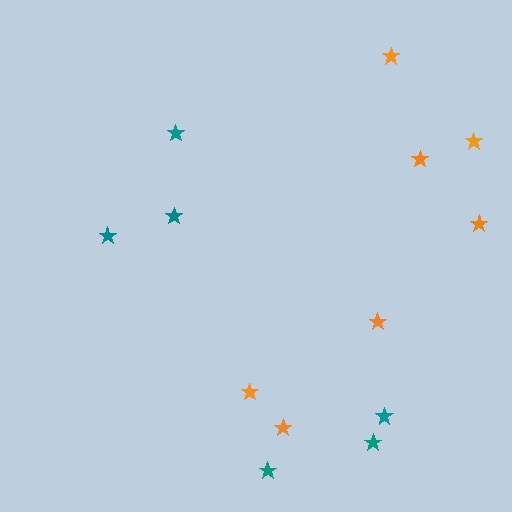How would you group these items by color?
There are 2 groups: one group of teal stars (6) and one group of orange stars (7).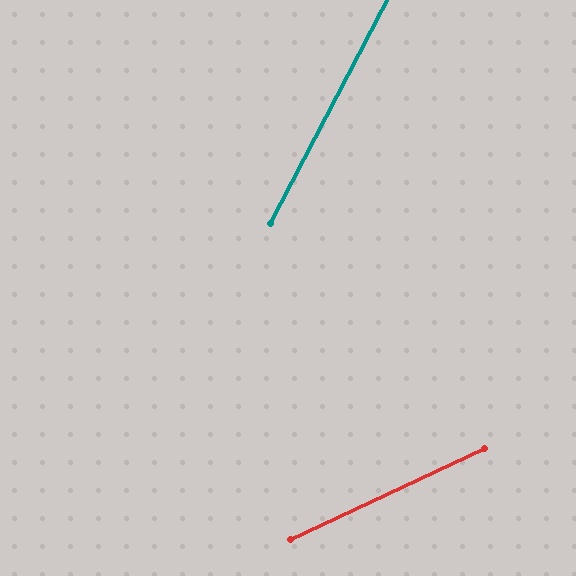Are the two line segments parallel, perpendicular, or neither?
Neither parallel nor perpendicular — they differ by about 37°.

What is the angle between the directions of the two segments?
Approximately 37 degrees.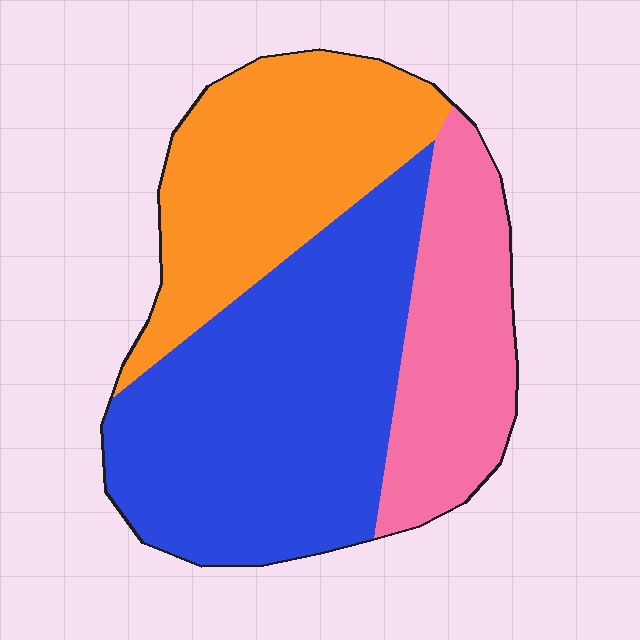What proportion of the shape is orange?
Orange takes up about one third (1/3) of the shape.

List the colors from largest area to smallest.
From largest to smallest: blue, orange, pink.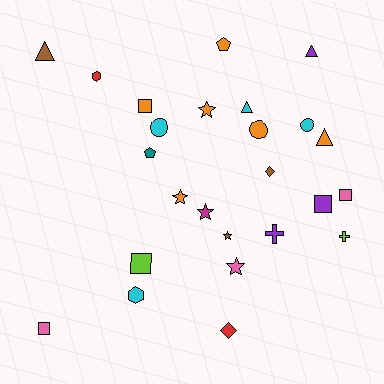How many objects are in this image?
There are 25 objects.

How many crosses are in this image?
There are 2 crosses.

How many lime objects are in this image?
There are 2 lime objects.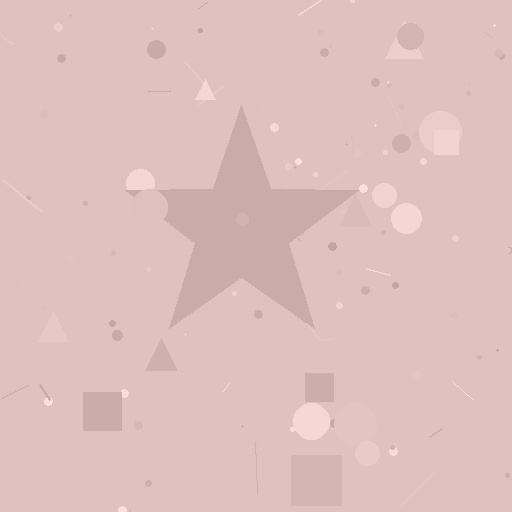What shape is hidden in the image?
A star is hidden in the image.